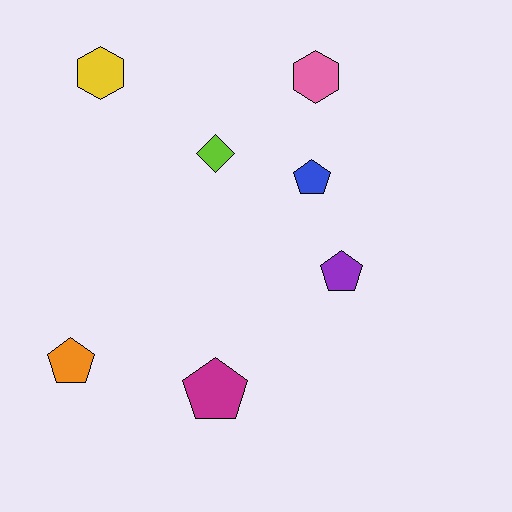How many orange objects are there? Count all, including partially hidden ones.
There is 1 orange object.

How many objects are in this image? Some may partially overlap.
There are 7 objects.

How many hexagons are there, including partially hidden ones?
There are 2 hexagons.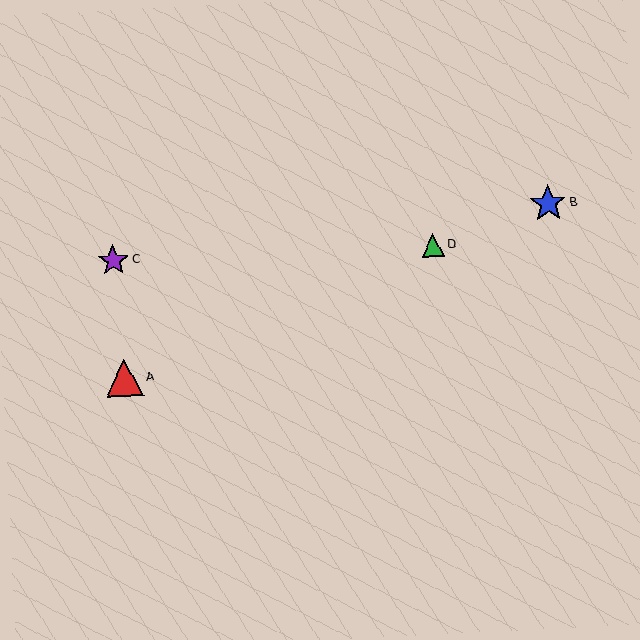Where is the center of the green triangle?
The center of the green triangle is at (433, 245).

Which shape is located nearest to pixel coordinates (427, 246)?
The green triangle (labeled D) at (433, 245) is nearest to that location.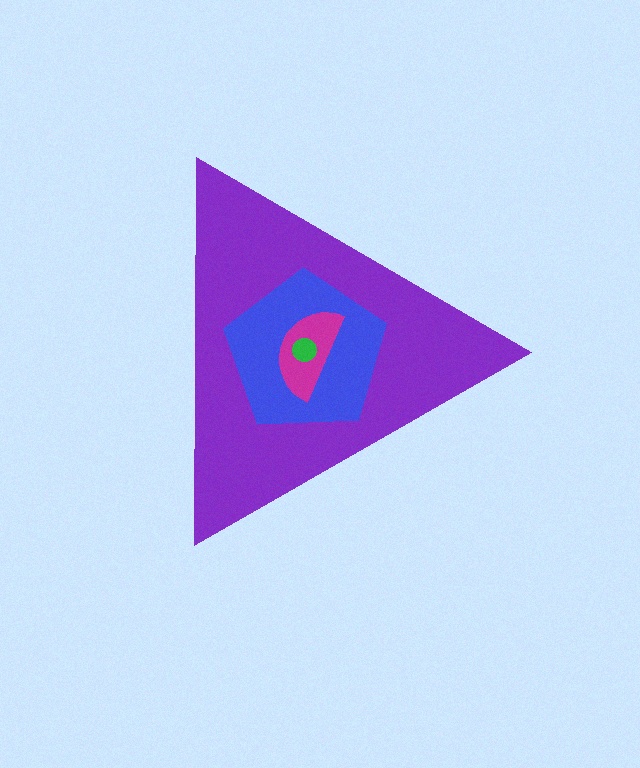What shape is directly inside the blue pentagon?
The magenta semicircle.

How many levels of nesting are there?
4.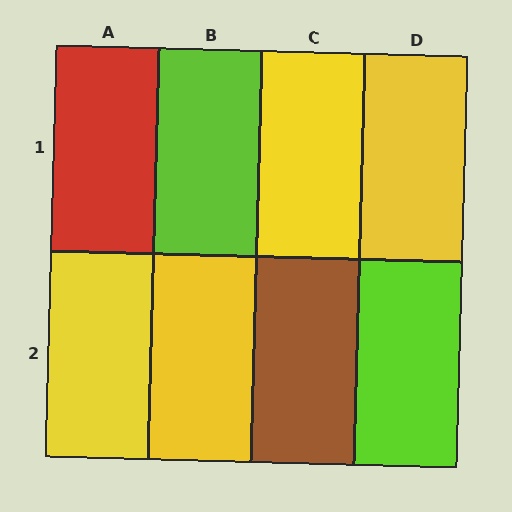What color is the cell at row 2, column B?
Yellow.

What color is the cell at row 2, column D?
Lime.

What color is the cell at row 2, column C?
Brown.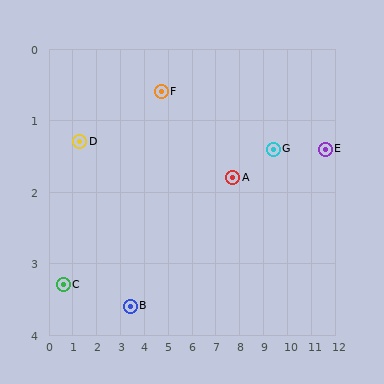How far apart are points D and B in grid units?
Points D and B are about 3.1 grid units apart.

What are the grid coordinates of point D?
Point D is at approximately (1.3, 1.3).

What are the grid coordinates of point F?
Point F is at approximately (4.7, 0.6).